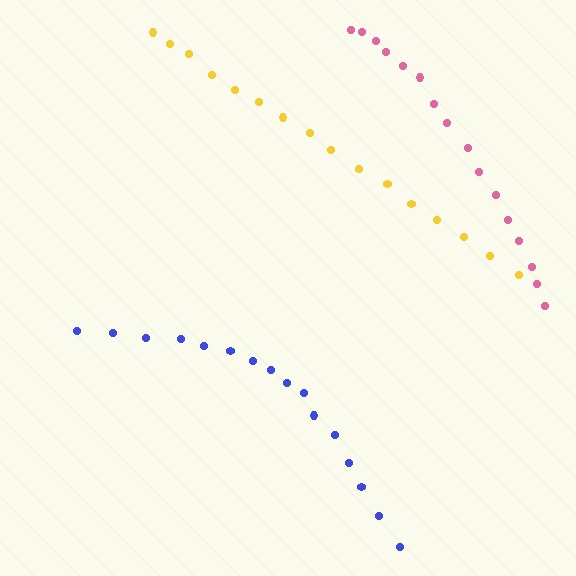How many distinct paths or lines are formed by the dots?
There are 3 distinct paths.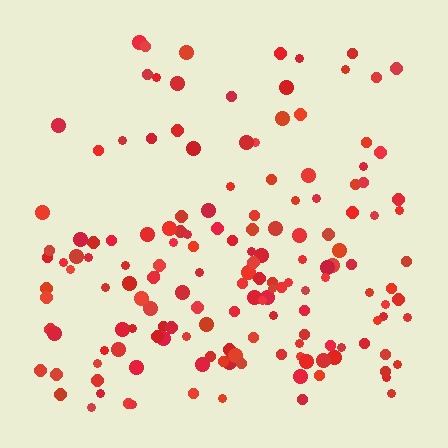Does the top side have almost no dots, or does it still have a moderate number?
Still a moderate number, just noticeably fewer than the bottom.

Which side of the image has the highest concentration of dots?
The bottom.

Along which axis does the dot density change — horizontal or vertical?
Vertical.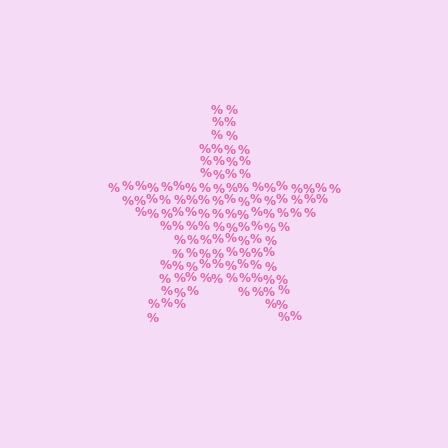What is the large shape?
The large shape is a star.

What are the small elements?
The small elements are percent signs.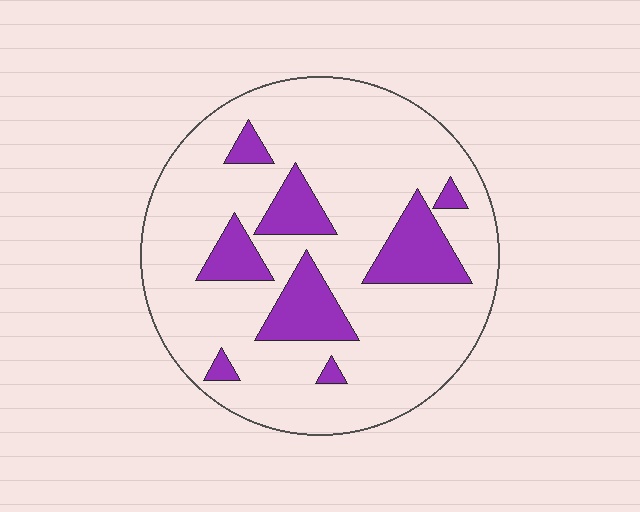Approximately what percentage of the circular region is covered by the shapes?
Approximately 20%.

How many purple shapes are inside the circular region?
8.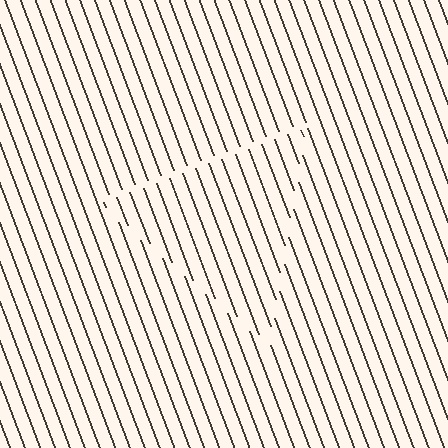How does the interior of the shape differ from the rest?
The interior of the shape contains the same grating, shifted by half a period — the contour is defined by the phase discontinuity where line-ends from the inner and outer gratings abut.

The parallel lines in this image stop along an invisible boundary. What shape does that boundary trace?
An illusory triangle. The interior of the shape contains the same grating, shifted by half a period — the contour is defined by the phase discontinuity where line-ends from the inner and outer gratings abut.